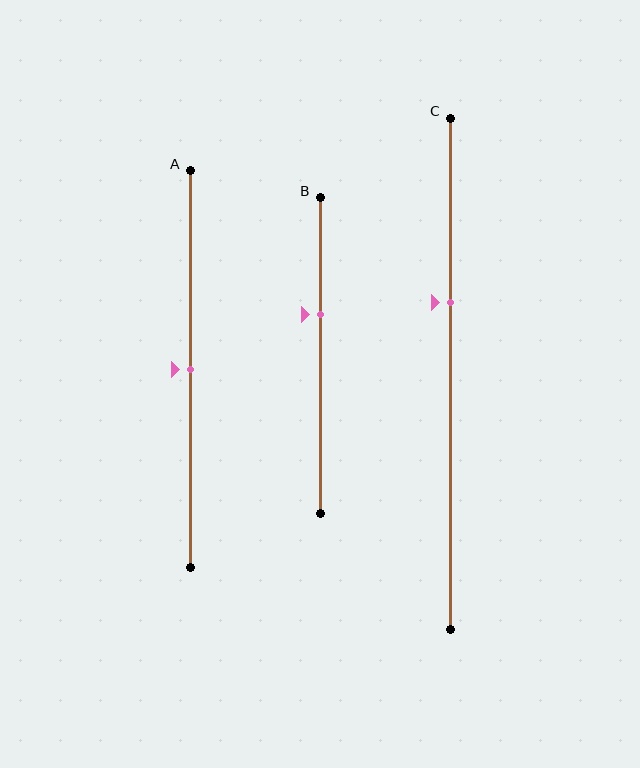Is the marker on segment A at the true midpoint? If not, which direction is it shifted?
Yes, the marker on segment A is at the true midpoint.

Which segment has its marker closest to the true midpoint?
Segment A has its marker closest to the true midpoint.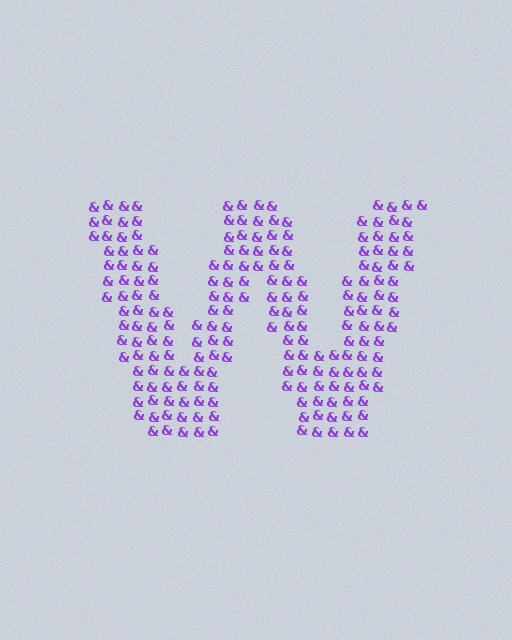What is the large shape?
The large shape is the letter W.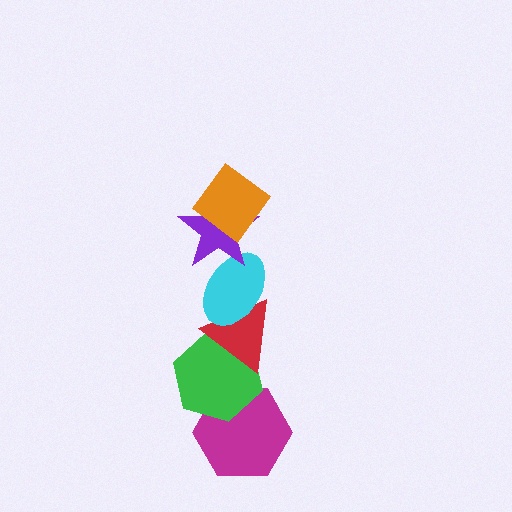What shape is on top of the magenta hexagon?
The green hexagon is on top of the magenta hexagon.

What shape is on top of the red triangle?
The cyan ellipse is on top of the red triangle.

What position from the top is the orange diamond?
The orange diamond is 1st from the top.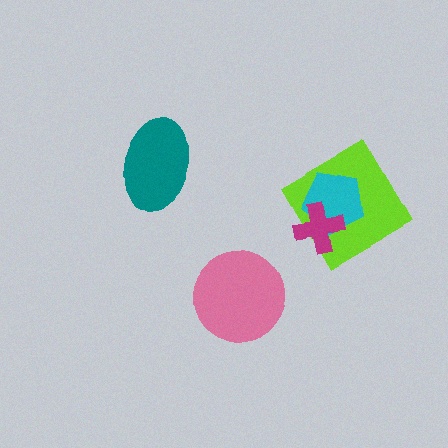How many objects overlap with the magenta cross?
2 objects overlap with the magenta cross.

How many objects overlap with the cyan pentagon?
2 objects overlap with the cyan pentagon.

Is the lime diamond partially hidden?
Yes, it is partially covered by another shape.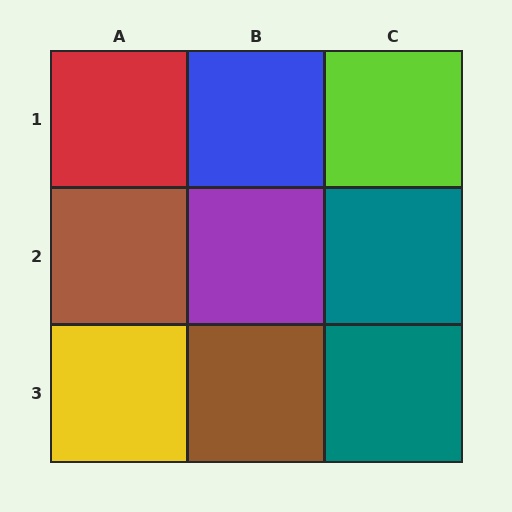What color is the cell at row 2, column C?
Teal.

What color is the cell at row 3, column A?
Yellow.